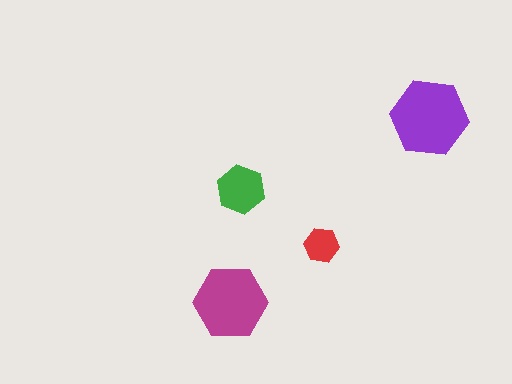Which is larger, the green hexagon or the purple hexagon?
The purple one.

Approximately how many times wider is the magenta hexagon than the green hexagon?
About 1.5 times wider.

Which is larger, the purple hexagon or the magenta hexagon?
The purple one.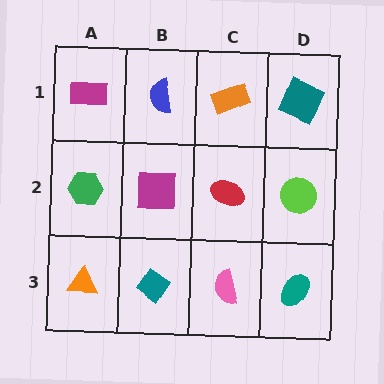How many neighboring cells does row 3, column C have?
3.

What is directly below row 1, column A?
A green hexagon.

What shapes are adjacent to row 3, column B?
A magenta square (row 2, column B), an orange triangle (row 3, column A), a pink semicircle (row 3, column C).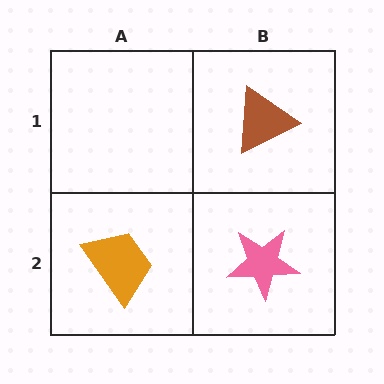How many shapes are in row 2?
2 shapes.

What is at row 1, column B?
A brown triangle.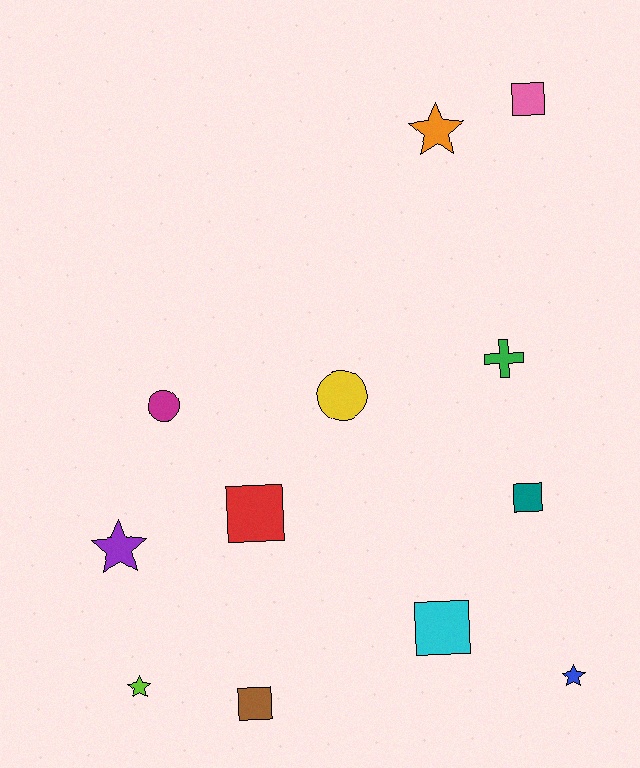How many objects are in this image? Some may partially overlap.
There are 12 objects.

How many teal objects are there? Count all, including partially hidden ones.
There is 1 teal object.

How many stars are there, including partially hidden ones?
There are 4 stars.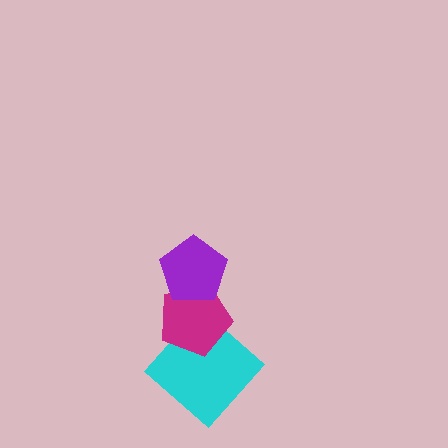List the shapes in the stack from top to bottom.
From top to bottom: the purple pentagon, the magenta pentagon, the cyan diamond.